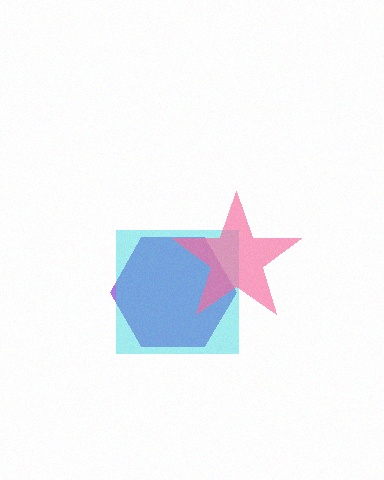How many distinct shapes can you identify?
There are 3 distinct shapes: a purple hexagon, a cyan square, a pink star.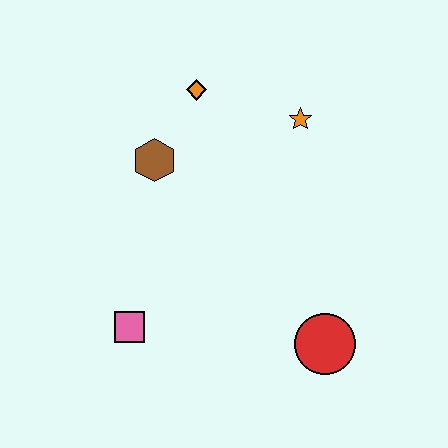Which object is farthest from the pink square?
The orange star is farthest from the pink square.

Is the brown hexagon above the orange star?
No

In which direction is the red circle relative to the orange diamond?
The red circle is below the orange diamond.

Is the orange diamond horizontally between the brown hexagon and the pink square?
No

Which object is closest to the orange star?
The orange diamond is closest to the orange star.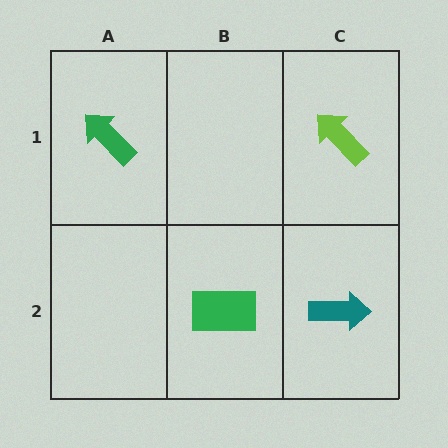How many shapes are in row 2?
2 shapes.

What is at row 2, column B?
A green rectangle.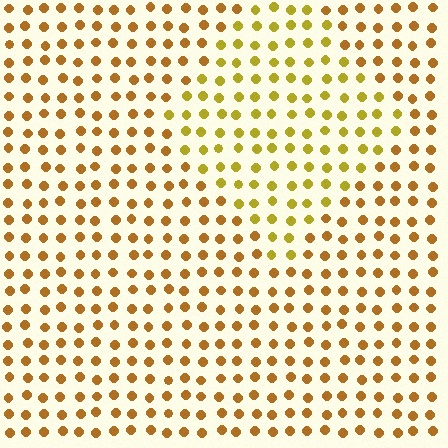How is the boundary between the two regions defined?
The boundary is defined purely by a slight shift in hue (about 24 degrees). Spacing, size, and orientation are identical on both sides.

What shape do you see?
I see a diamond.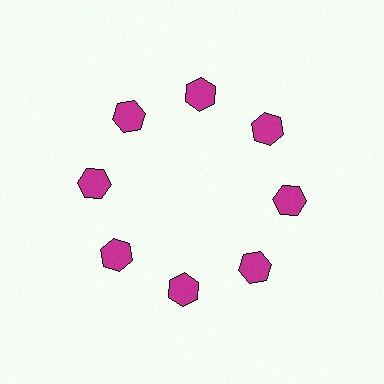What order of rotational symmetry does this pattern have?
This pattern has 8-fold rotational symmetry.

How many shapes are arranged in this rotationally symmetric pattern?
There are 8 shapes, arranged in 8 groups of 1.